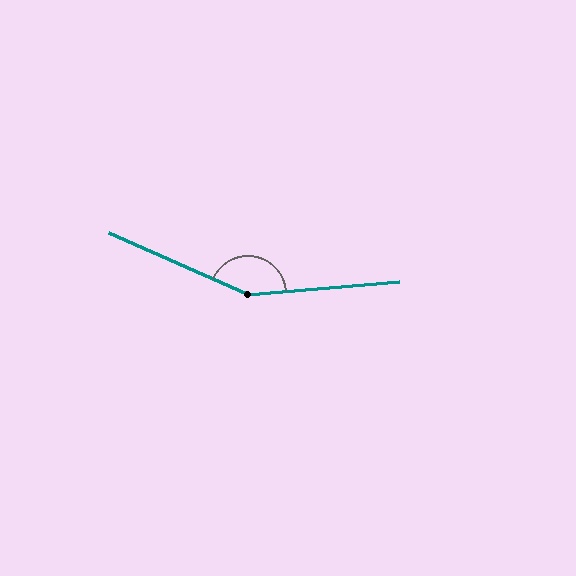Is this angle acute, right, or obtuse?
It is obtuse.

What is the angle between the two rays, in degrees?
Approximately 152 degrees.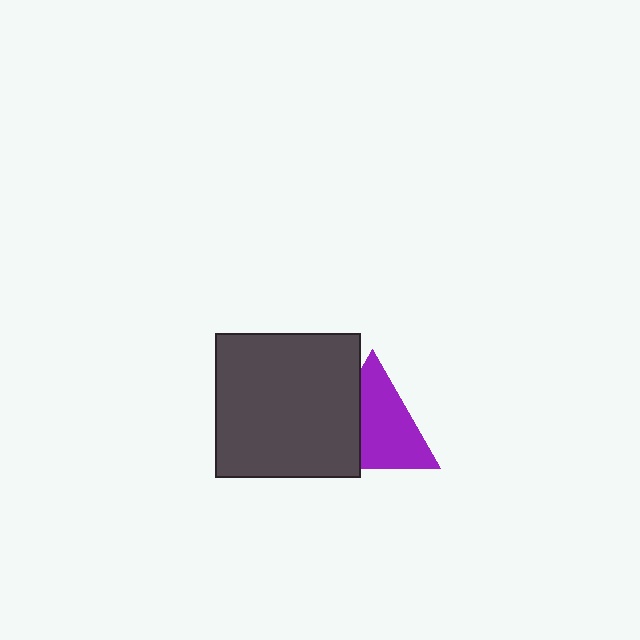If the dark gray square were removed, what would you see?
You would see the complete purple triangle.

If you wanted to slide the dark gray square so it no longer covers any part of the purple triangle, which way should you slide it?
Slide it left — that is the most direct way to separate the two shapes.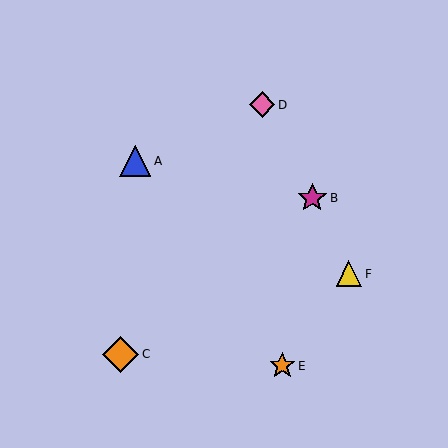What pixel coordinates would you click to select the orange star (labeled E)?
Click at (282, 366) to select the orange star E.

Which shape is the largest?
The orange diamond (labeled C) is the largest.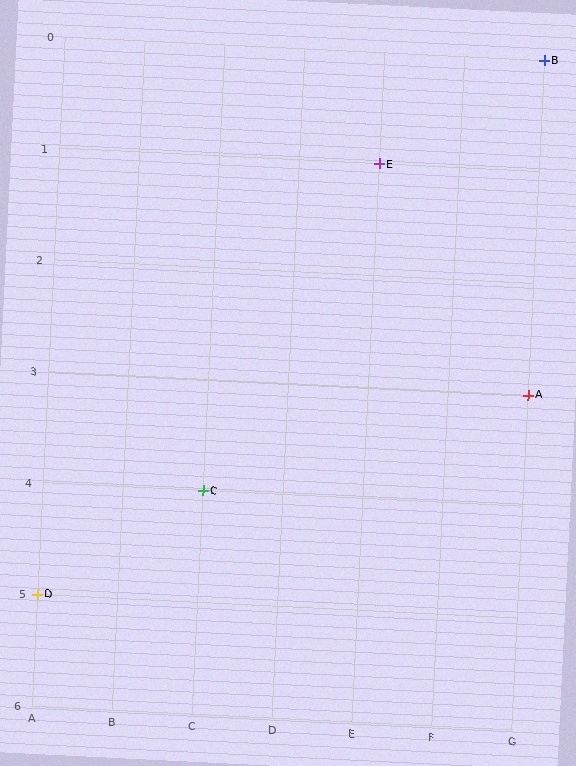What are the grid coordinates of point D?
Point D is at grid coordinates (A, 5).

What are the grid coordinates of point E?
Point E is at grid coordinates (E, 1).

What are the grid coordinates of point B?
Point B is at grid coordinates (G, 0).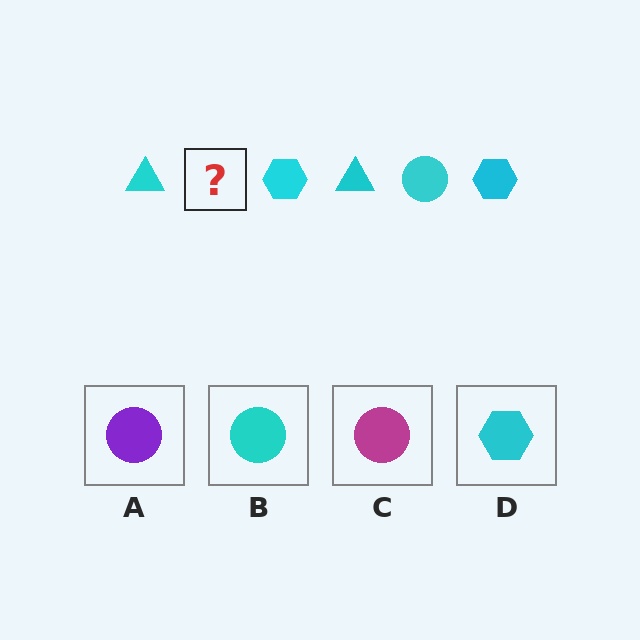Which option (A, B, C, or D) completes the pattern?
B.